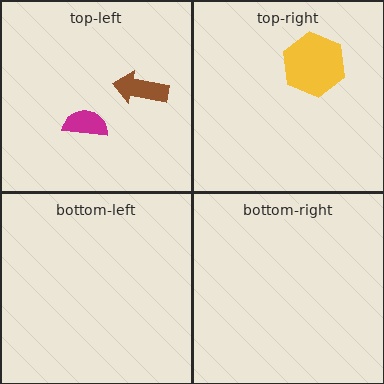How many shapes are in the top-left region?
2.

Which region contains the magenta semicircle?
The top-left region.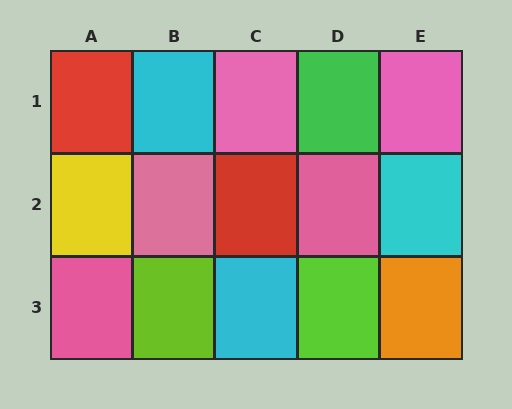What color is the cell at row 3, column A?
Pink.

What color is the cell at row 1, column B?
Cyan.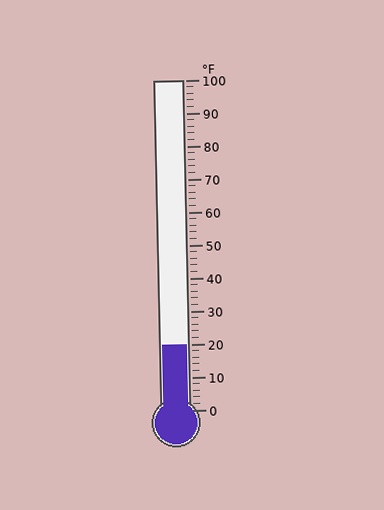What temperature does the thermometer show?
The thermometer shows approximately 20°F.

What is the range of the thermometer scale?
The thermometer scale ranges from 0°F to 100°F.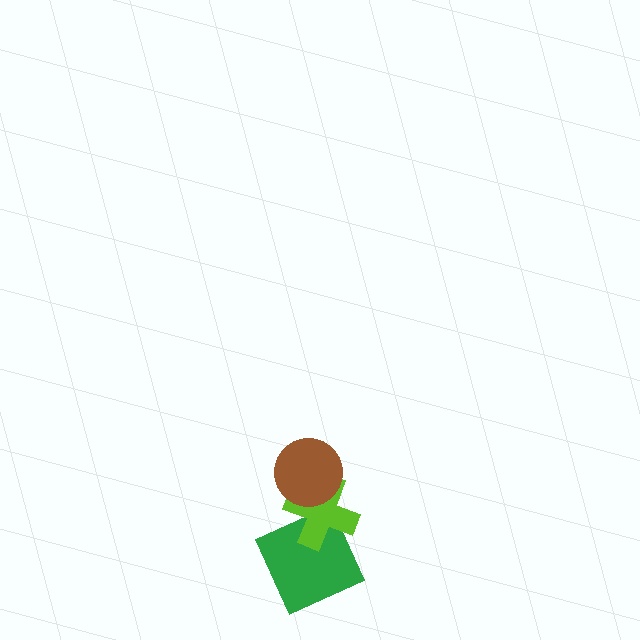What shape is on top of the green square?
The lime cross is on top of the green square.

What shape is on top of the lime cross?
The brown circle is on top of the lime cross.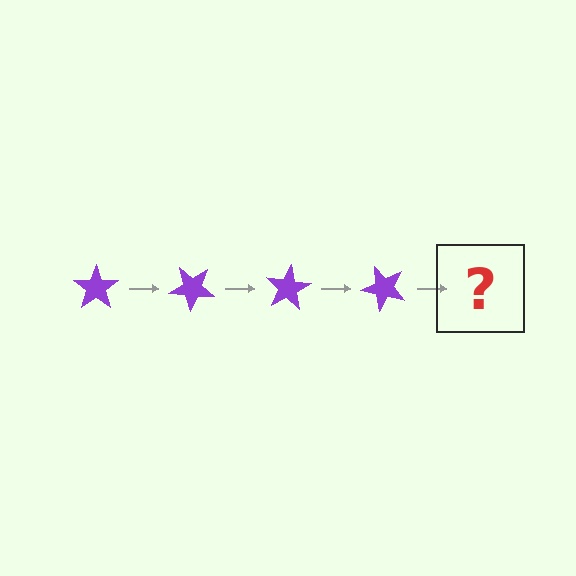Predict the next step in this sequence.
The next step is a purple star rotated 160 degrees.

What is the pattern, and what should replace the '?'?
The pattern is that the star rotates 40 degrees each step. The '?' should be a purple star rotated 160 degrees.